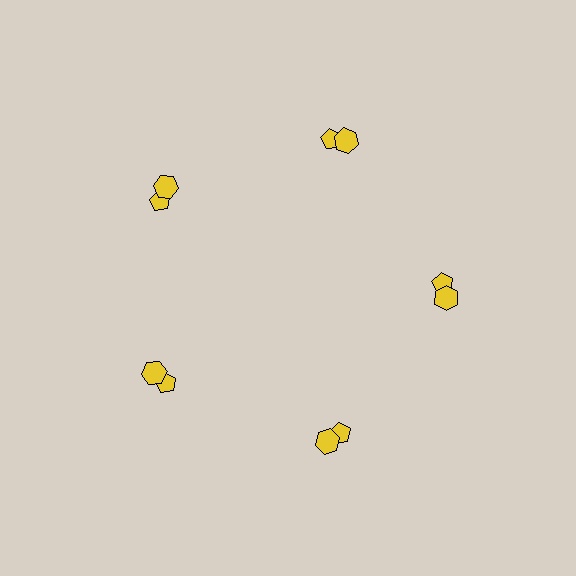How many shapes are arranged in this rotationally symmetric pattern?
There are 10 shapes, arranged in 5 groups of 2.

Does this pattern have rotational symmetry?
Yes, this pattern has 5-fold rotational symmetry. It looks the same after rotating 72 degrees around the center.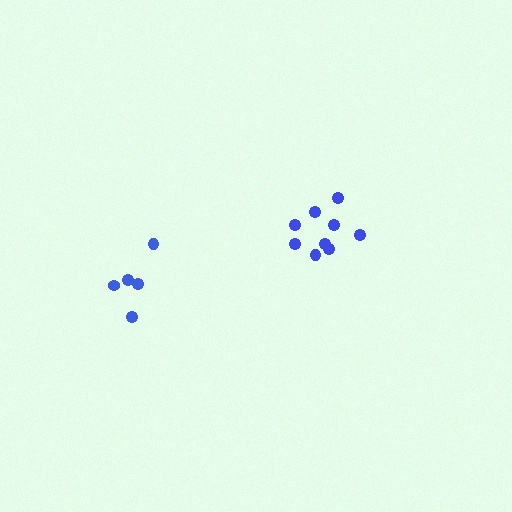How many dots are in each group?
Group 1: 9 dots, Group 2: 5 dots (14 total).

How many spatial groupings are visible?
There are 2 spatial groupings.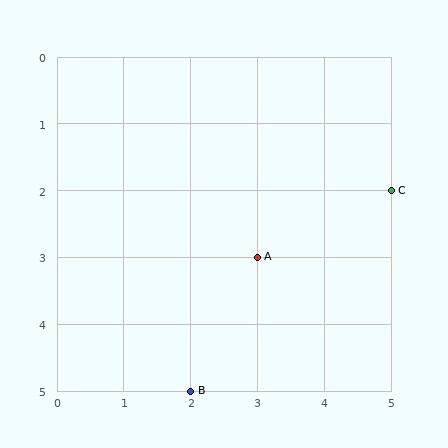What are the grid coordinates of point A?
Point A is at grid coordinates (3, 3).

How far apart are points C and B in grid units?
Points C and B are 3 columns and 3 rows apart (about 4.2 grid units diagonally).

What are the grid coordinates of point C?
Point C is at grid coordinates (5, 2).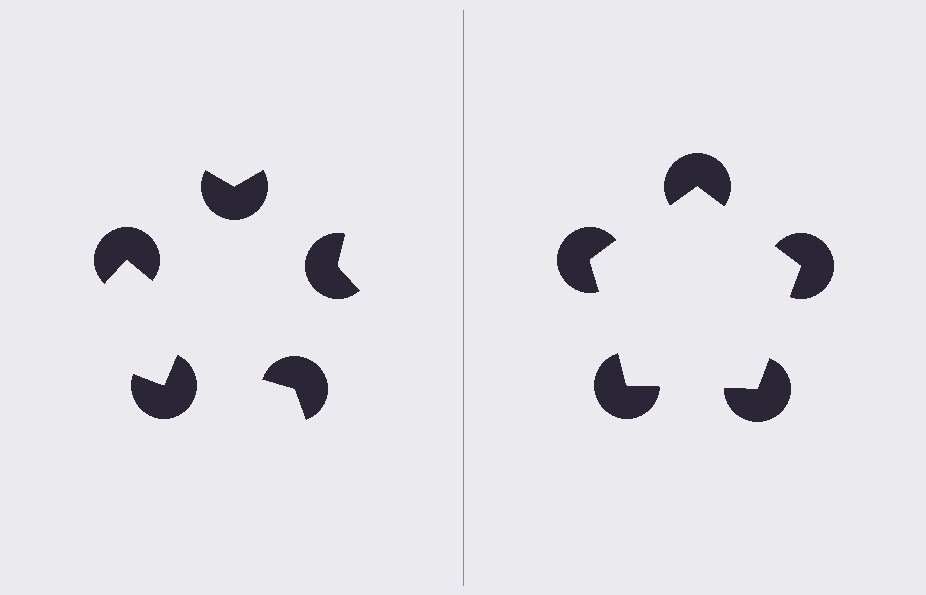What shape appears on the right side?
An illusory pentagon.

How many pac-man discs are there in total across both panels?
10 — 5 on each side.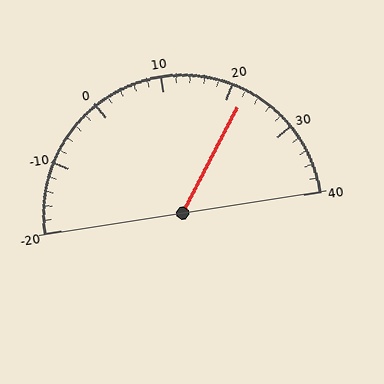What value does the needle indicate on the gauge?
The needle indicates approximately 22.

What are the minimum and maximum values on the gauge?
The gauge ranges from -20 to 40.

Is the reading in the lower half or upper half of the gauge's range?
The reading is in the upper half of the range (-20 to 40).